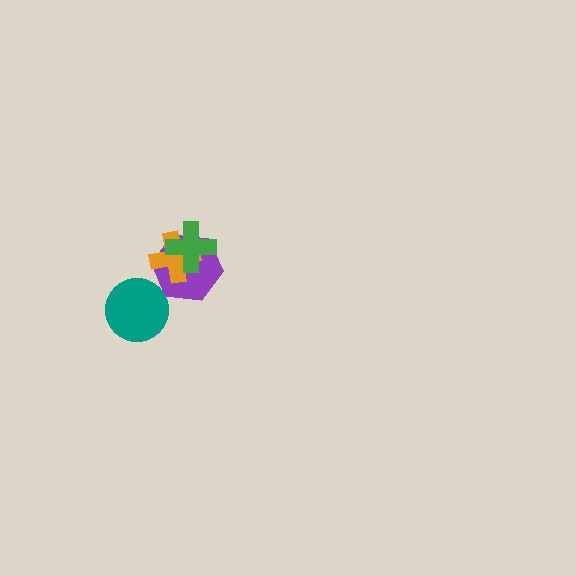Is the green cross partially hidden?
No, no other shape covers it.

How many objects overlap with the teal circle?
0 objects overlap with the teal circle.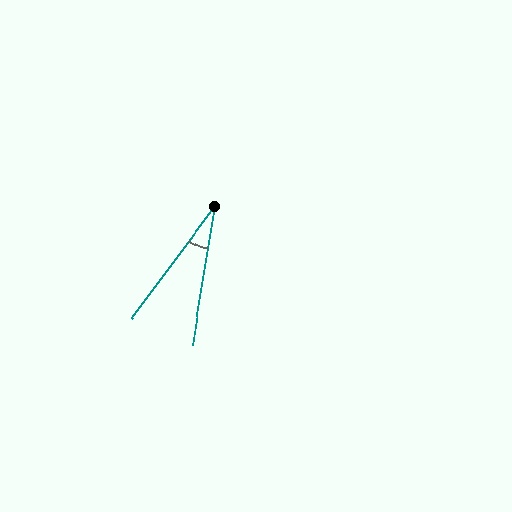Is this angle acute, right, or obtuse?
It is acute.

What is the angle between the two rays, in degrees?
Approximately 27 degrees.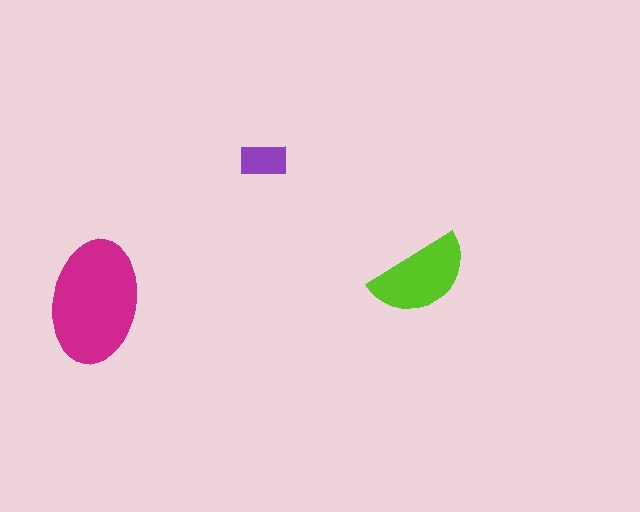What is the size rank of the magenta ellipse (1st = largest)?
1st.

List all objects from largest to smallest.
The magenta ellipse, the lime semicircle, the purple rectangle.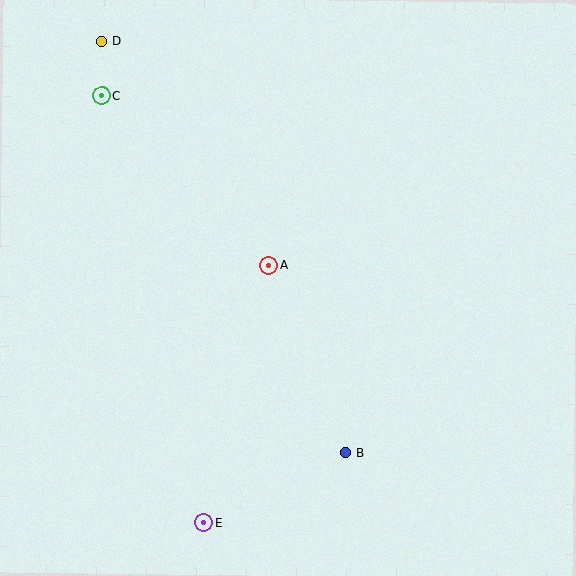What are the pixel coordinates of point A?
Point A is at (269, 265).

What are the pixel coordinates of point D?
Point D is at (101, 41).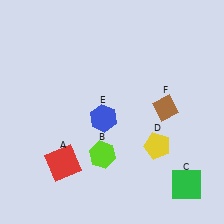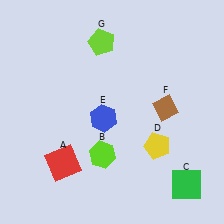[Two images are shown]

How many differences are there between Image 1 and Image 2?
There is 1 difference between the two images.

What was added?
A lime pentagon (G) was added in Image 2.